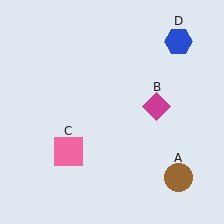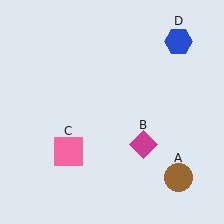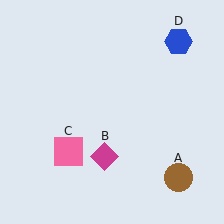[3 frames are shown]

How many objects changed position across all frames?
1 object changed position: magenta diamond (object B).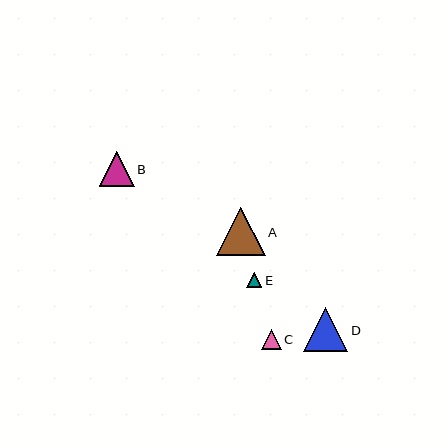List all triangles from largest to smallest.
From largest to smallest: A, D, B, C, E.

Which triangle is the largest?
Triangle A is the largest with a size of approximately 49 pixels.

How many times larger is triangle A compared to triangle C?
Triangle A is approximately 2.5 times the size of triangle C.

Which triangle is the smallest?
Triangle E is the smallest with a size of approximately 15 pixels.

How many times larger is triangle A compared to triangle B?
Triangle A is approximately 1.4 times the size of triangle B.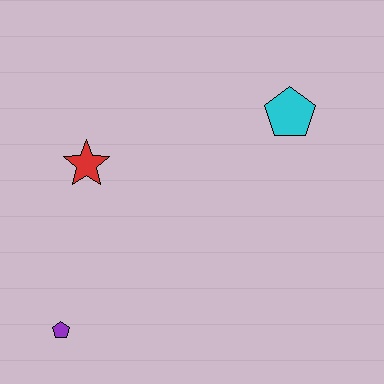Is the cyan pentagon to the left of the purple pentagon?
No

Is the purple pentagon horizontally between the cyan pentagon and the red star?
No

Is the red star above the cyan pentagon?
No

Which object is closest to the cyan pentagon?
The red star is closest to the cyan pentagon.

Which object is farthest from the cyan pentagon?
The purple pentagon is farthest from the cyan pentagon.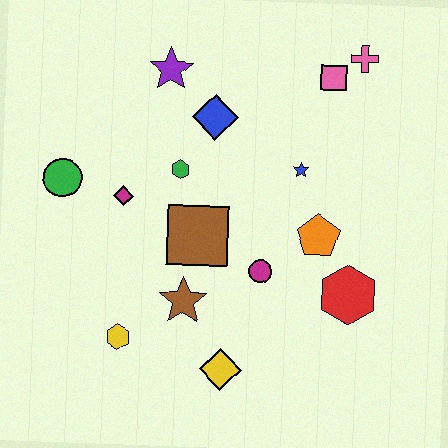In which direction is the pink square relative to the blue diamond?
The pink square is to the right of the blue diamond.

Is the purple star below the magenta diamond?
No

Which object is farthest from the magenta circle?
The pink cross is farthest from the magenta circle.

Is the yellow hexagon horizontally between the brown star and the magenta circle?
No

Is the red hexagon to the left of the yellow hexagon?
No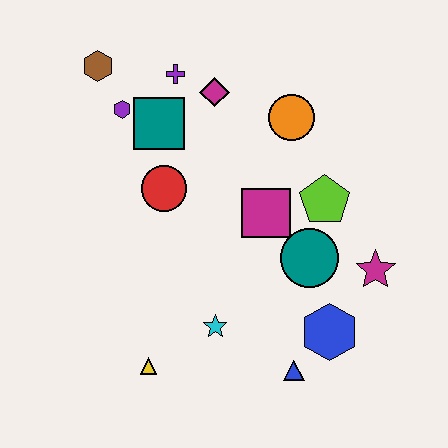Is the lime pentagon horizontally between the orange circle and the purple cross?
No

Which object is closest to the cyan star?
The yellow triangle is closest to the cyan star.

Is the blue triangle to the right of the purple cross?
Yes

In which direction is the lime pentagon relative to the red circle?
The lime pentagon is to the right of the red circle.